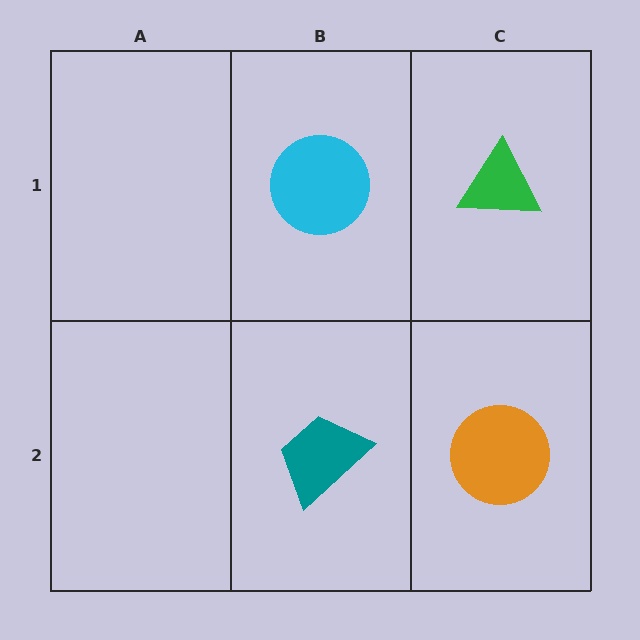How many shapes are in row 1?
2 shapes.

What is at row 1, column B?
A cyan circle.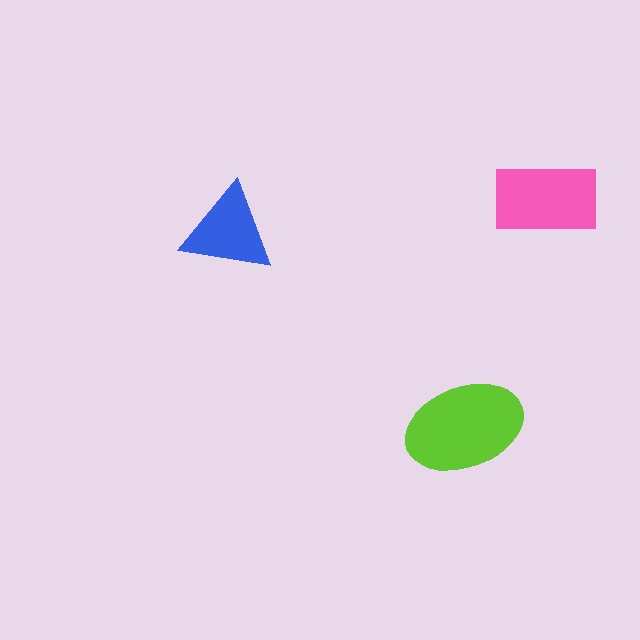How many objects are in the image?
There are 3 objects in the image.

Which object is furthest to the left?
The blue triangle is leftmost.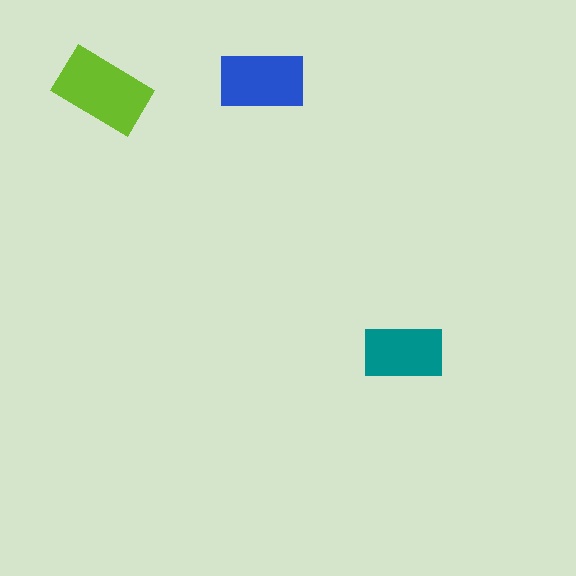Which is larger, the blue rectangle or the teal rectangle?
The blue one.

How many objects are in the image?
There are 3 objects in the image.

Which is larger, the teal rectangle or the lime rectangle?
The lime one.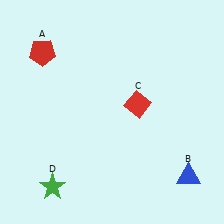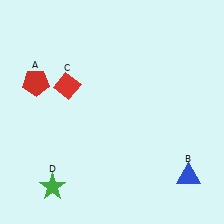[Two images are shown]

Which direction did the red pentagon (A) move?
The red pentagon (A) moved down.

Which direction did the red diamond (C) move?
The red diamond (C) moved left.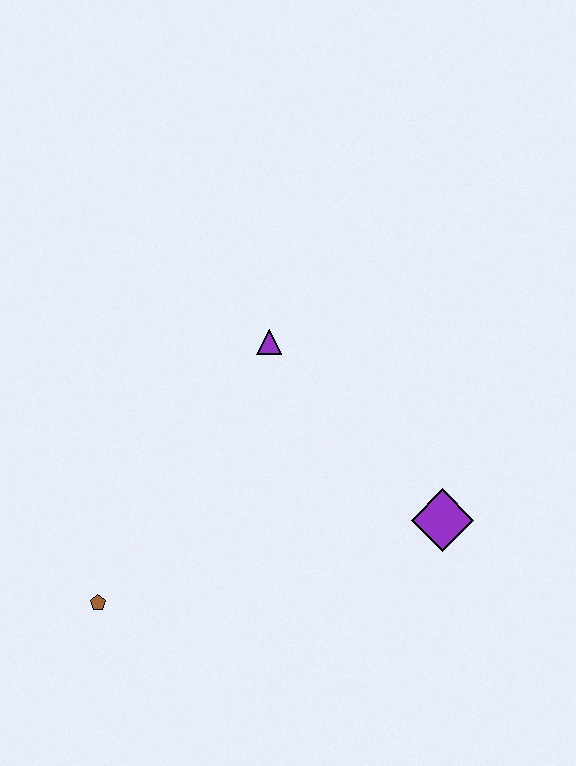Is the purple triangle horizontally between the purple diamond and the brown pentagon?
Yes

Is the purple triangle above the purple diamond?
Yes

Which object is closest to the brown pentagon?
The purple triangle is closest to the brown pentagon.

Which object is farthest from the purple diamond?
The brown pentagon is farthest from the purple diamond.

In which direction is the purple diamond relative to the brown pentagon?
The purple diamond is to the right of the brown pentagon.